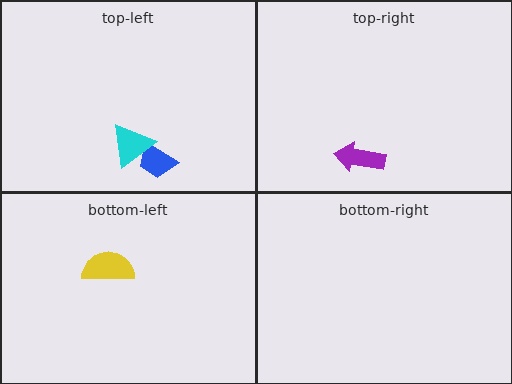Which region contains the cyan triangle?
The top-left region.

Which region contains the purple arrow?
The top-right region.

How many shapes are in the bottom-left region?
1.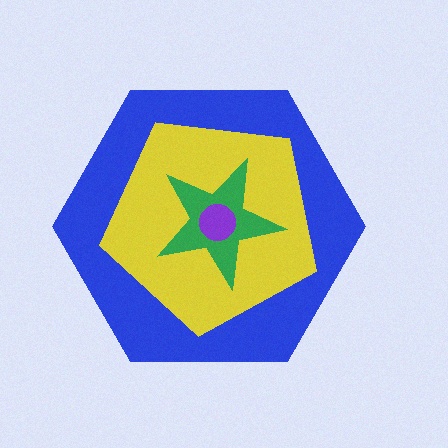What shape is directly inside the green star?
The purple circle.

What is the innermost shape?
The purple circle.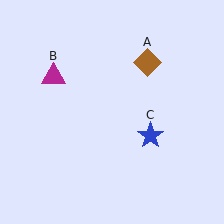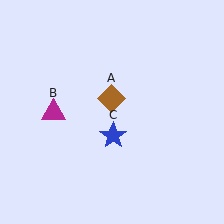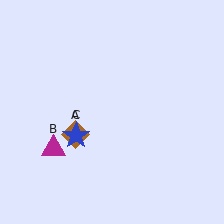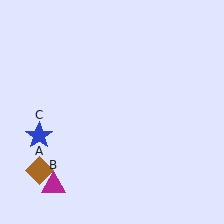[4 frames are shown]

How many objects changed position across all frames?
3 objects changed position: brown diamond (object A), magenta triangle (object B), blue star (object C).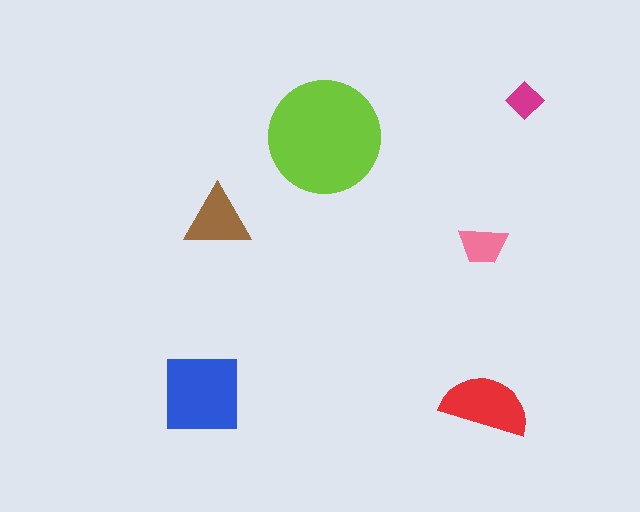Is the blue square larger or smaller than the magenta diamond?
Larger.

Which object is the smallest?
The magenta diamond.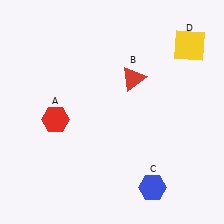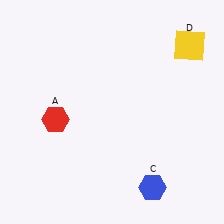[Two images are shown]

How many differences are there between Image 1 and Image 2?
There is 1 difference between the two images.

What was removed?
The red triangle (B) was removed in Image 2.